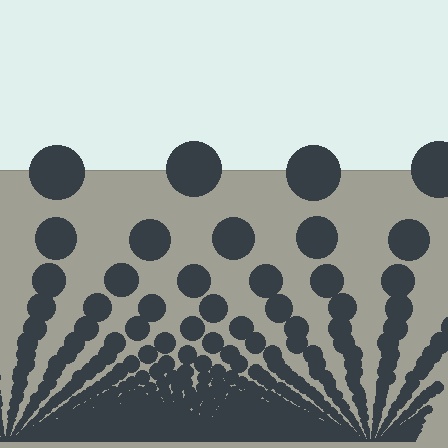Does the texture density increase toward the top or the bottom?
Density increases toward the bottom.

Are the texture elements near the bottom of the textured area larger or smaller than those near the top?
Smaller. The gradient is inverted — elements near the bottom are smaller and denser.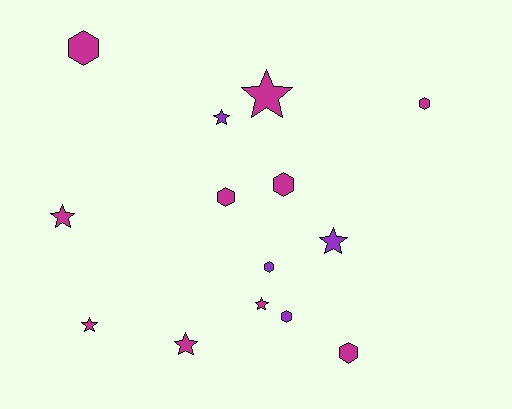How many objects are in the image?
There are 14 objects.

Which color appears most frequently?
Magenta, with 10 objects.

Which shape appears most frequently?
Hexagon, with 7 objects.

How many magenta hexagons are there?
There are 5 magenta hexagons.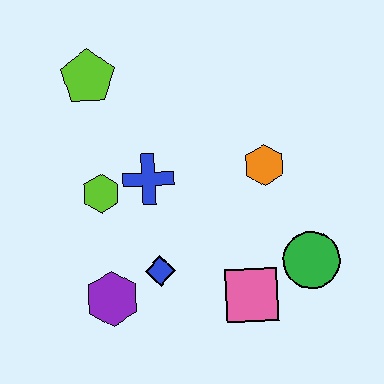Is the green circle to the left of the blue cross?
No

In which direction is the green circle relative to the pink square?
The green circle is to the right of the pink square.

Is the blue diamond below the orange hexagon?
Yes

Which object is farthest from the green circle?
The lime pentagon is farthest from the green circle.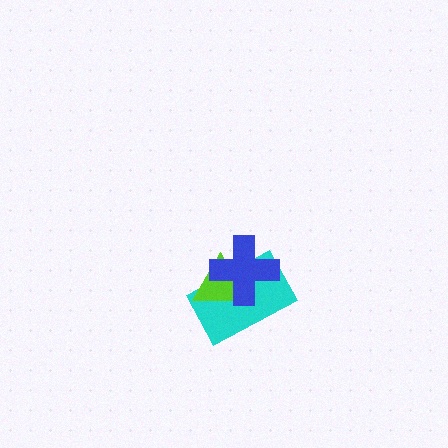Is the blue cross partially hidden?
No, no other shape covers it.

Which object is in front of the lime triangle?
The blue cross is in front of the lime triangle.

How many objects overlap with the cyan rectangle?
2 objects overlap with the cyan rectangle.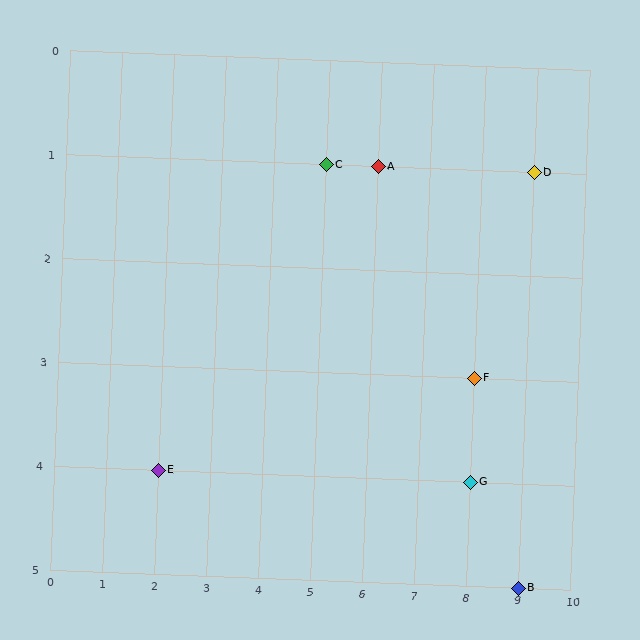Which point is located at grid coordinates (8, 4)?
Point G is at (8, 4).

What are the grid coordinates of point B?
Point B is at grid coordinates (9, 5).